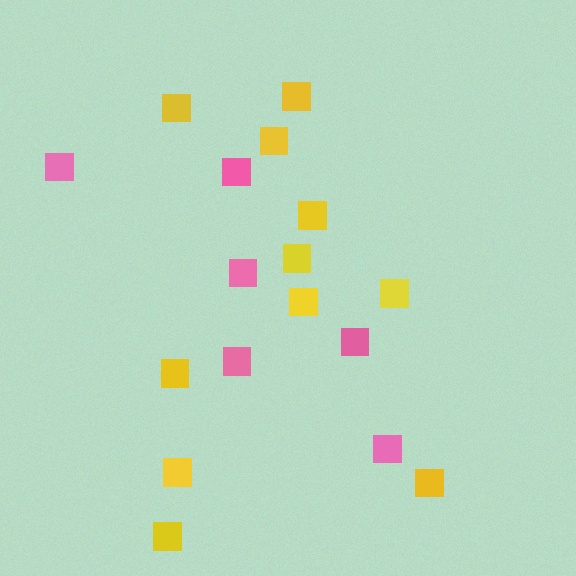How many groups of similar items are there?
There are 2 groups: one group of yellow squares (11) and one group of pink squares (6).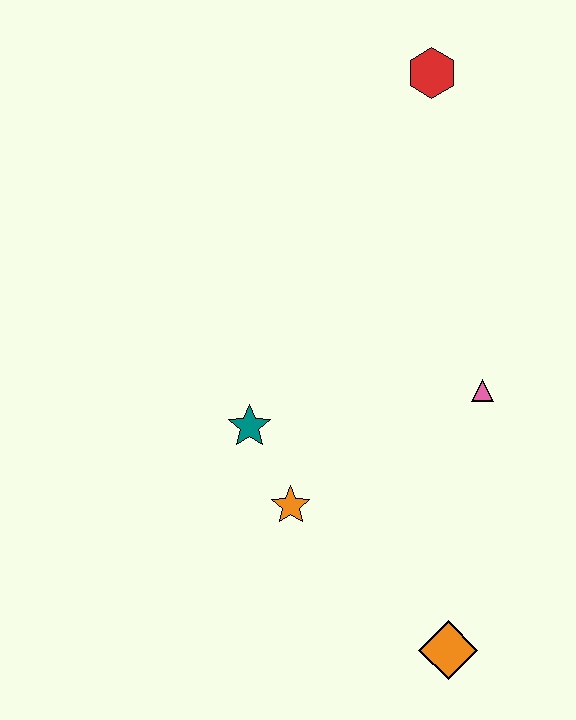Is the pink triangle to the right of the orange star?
Yes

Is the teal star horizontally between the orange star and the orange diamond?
No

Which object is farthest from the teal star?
The red hexagon is farthest from the teal star.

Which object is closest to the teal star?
The orange star is closest to the teal star.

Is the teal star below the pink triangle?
Yes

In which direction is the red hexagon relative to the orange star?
The red hexagon is above the orange star.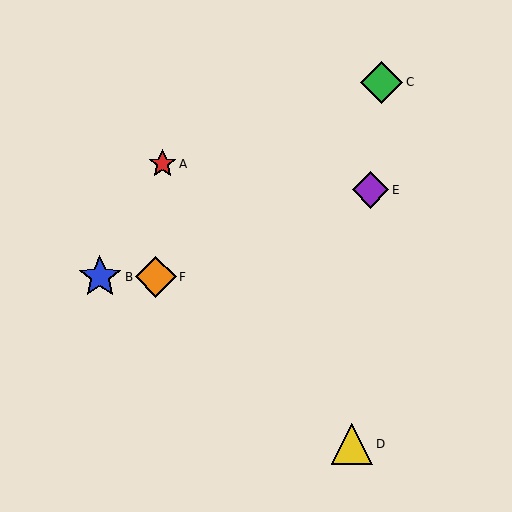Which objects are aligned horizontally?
Objects B, F are aligned horizontally.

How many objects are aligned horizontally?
2 objects (B, F) are aligned horizontally.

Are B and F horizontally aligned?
Yes, both are at y≈277.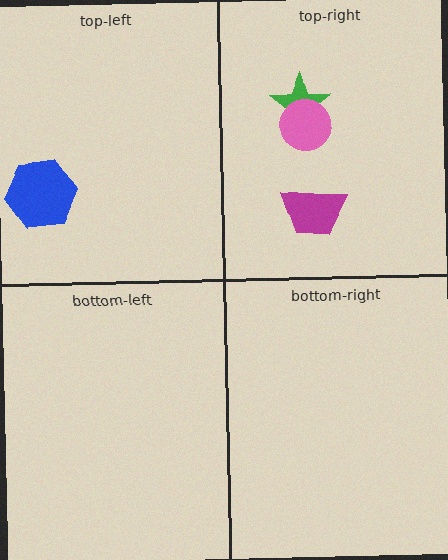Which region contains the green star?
The top-right region.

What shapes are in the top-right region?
The green star, the pink circle, the magenta trapezoid.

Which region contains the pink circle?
The top-right region.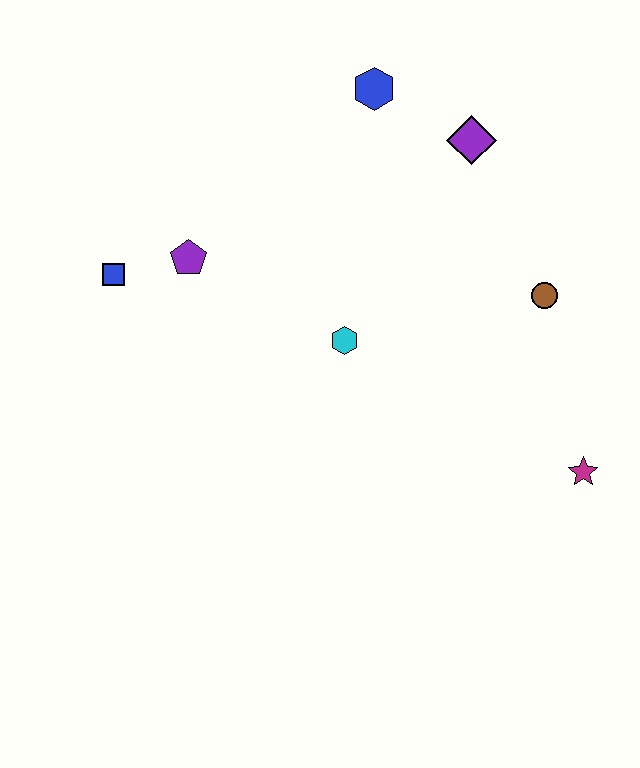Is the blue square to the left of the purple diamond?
Yes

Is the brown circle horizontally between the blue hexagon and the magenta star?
Yes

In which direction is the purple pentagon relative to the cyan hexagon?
The purple pentagon is to the left of the cyan hexagon.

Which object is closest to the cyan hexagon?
The purple pentagon is closest to the cyan hexagon.